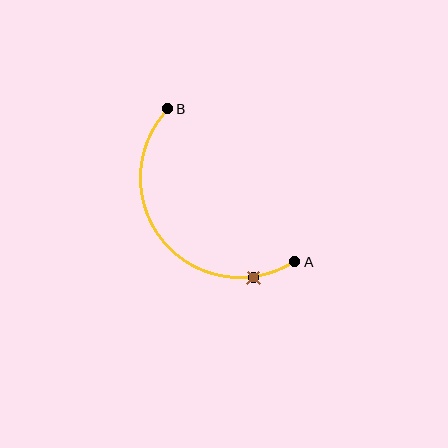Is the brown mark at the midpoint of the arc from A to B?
No. The brown mark lies on the arc but is closer to endpoint A. The arc midpoint would be at the point on the curve equidistant along the arc from both A and B.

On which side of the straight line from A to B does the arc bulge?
The arc bulges below and to the left of the straight line connecting A and B.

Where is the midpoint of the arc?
The arc midpoint is the point on the curve farthest from the straight line joining A and B. It sits below and to the left of that line.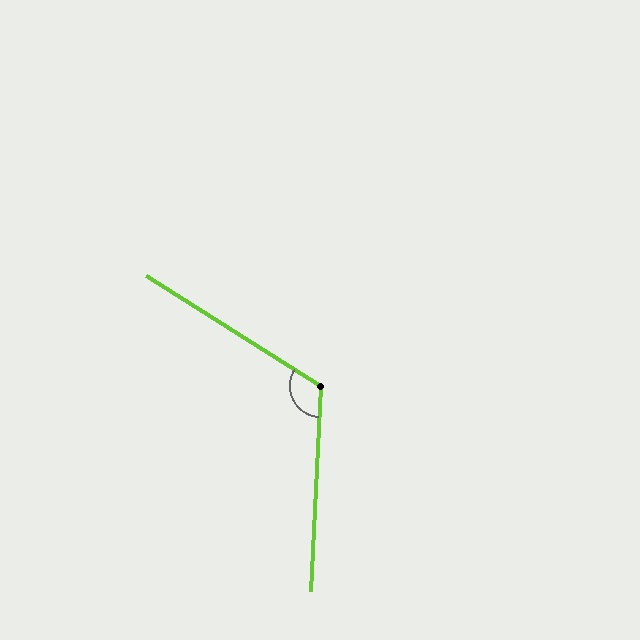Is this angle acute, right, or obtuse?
It is obtuse.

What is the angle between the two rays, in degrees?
Approximately 119 degrees.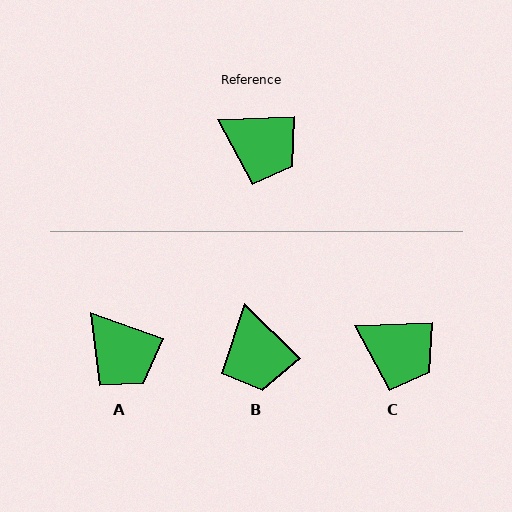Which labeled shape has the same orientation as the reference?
C.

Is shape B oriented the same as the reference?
No, it is off by about 46 degrees.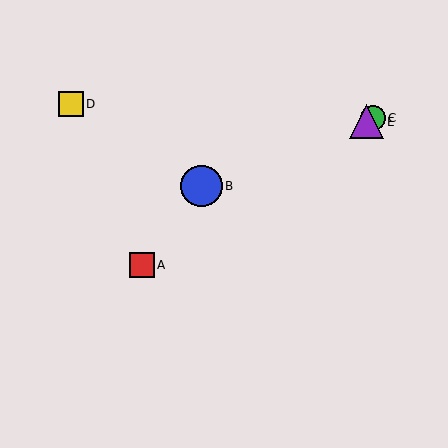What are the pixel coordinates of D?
Object D is at (71, 104).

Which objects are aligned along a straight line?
Objects A, C, E are aligned along a straight line.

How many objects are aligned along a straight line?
3 objects (A, C, E) are aligned along a straight line.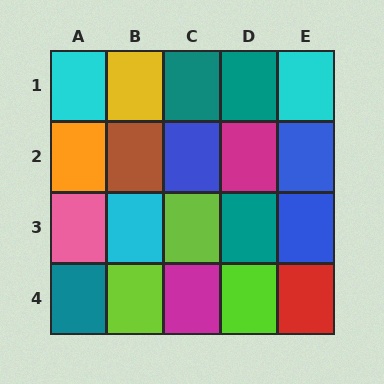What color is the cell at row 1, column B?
Yellow.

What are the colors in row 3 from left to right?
Pink, cyan, lime, teal, blue.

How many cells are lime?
3 cells are lime.